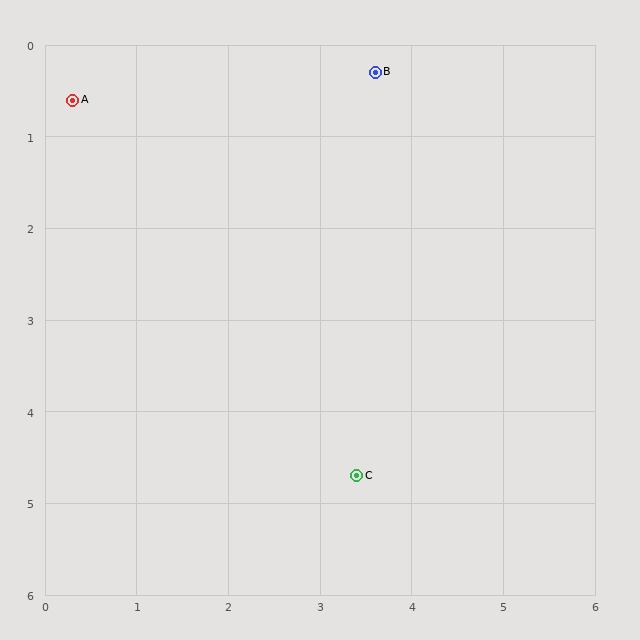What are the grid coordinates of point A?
Point A is at approximately (0.3, 0.6).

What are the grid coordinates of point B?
Point B is at approximately (3.6, 0.3).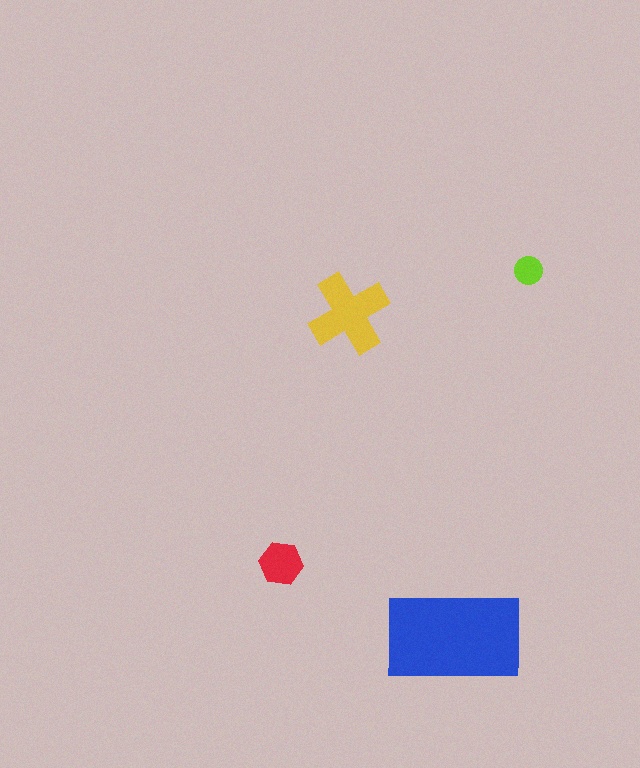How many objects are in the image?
There are 4 objects in the image.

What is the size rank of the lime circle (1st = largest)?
4th.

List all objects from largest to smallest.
The blue rectangle, the yellow cross, the red hexagon, the lime circle.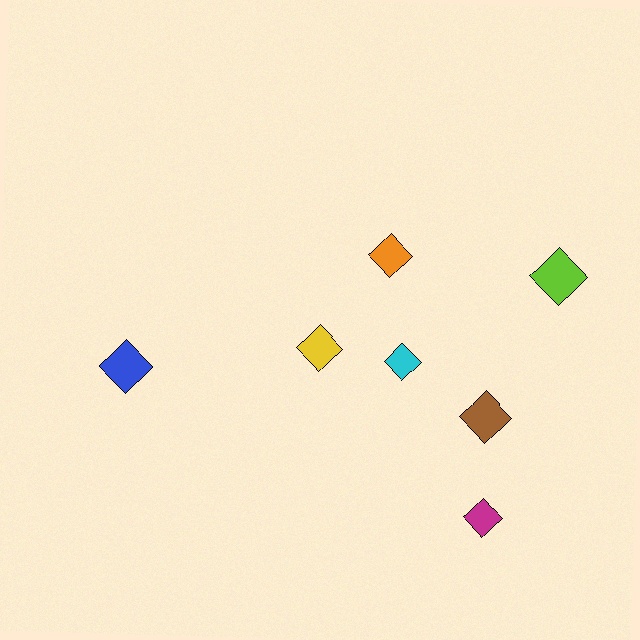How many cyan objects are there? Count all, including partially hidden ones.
There is 1 cyan object.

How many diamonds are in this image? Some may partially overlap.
There are 7 diamonds.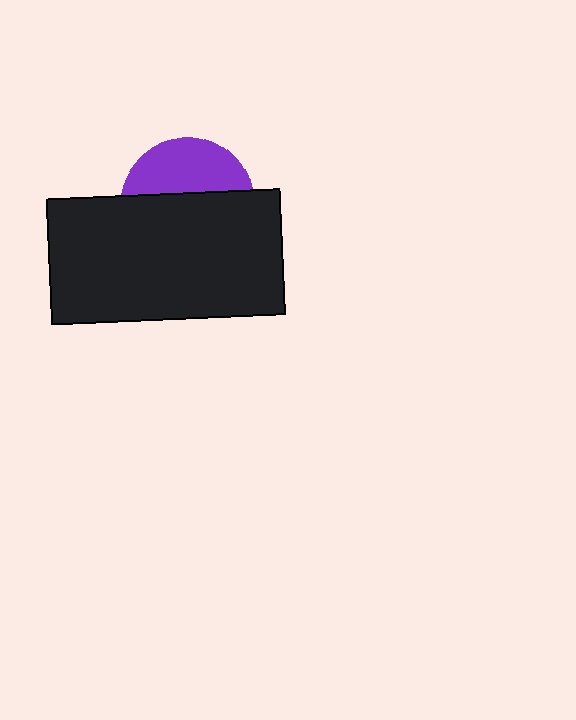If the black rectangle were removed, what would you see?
You would see the complete purple circle.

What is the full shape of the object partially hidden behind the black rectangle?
The partially hidden object is a purple circle.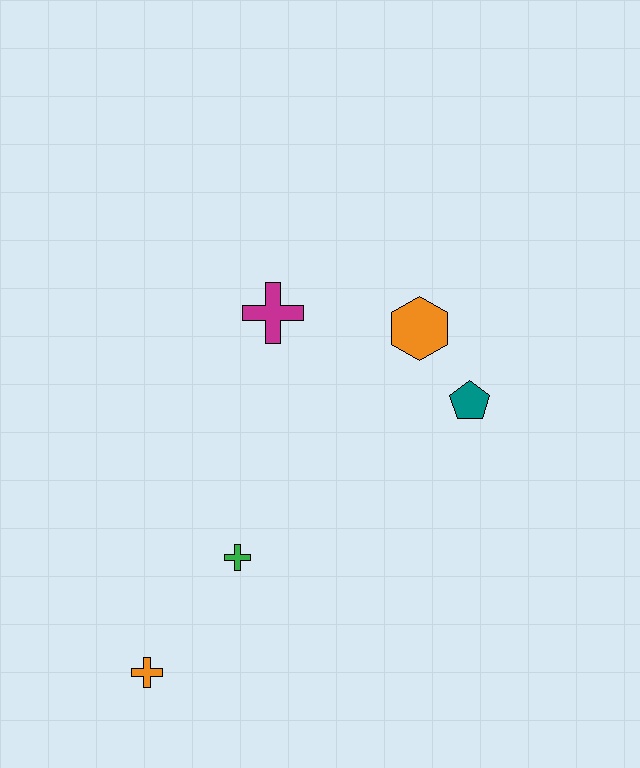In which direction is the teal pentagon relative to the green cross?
The teal pentagon is to the right of the green cross.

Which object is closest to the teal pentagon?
The orange hexagon is closest to the teal pentagon.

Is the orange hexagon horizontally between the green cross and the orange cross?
No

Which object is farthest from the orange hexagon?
The orange cross is farthest from the orange hexagon.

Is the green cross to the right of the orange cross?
Yes